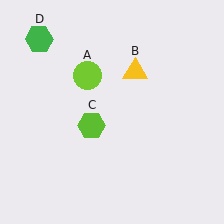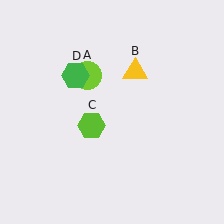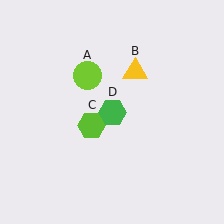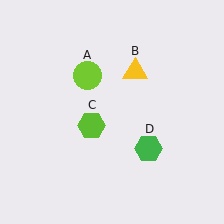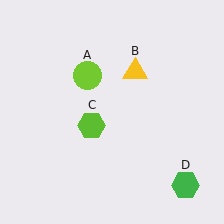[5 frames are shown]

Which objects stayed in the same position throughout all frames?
Lime circle (object A) and yellow triangle (object B) and lime hexagon (object C) remained stationary.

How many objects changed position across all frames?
1 object changed position: green hexagon (object D).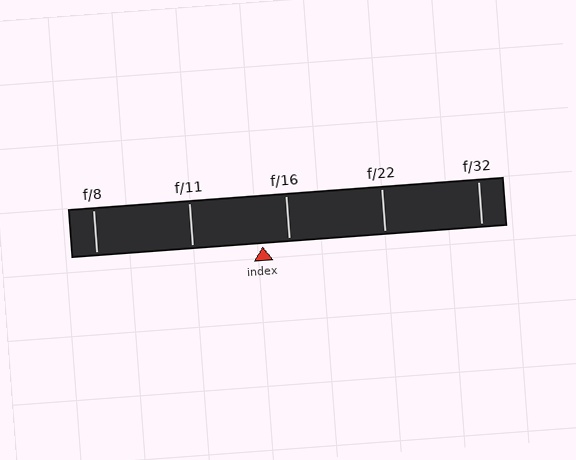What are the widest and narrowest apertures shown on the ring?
The widest aperture shown is f/8 and the narrowest is f/32.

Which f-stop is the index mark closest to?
The index mark is closest to f/16.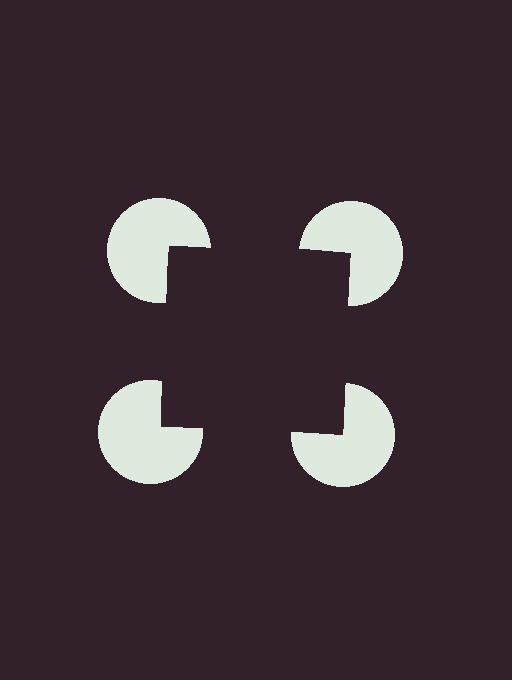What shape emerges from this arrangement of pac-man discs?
An illusory square — its edges are inferred from the aligned wedge cuts in the pac-man discs, not physically drawn.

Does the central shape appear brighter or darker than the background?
It typically appears slightly darker than the background, even though no actual brightness change is drawn.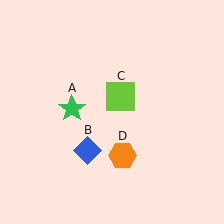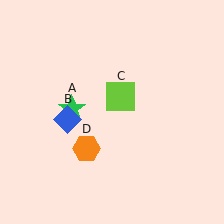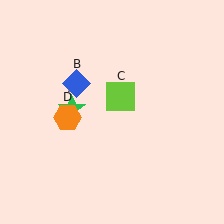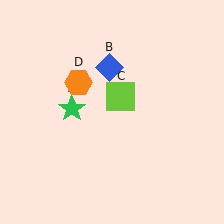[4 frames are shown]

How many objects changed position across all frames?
2 objects changed position: blue diamond (object B), orange hexagon (object D).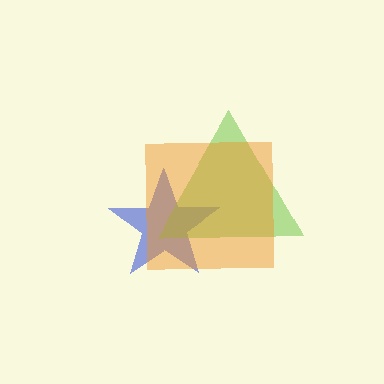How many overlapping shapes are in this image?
There are 3 overlapping shapes in the image.